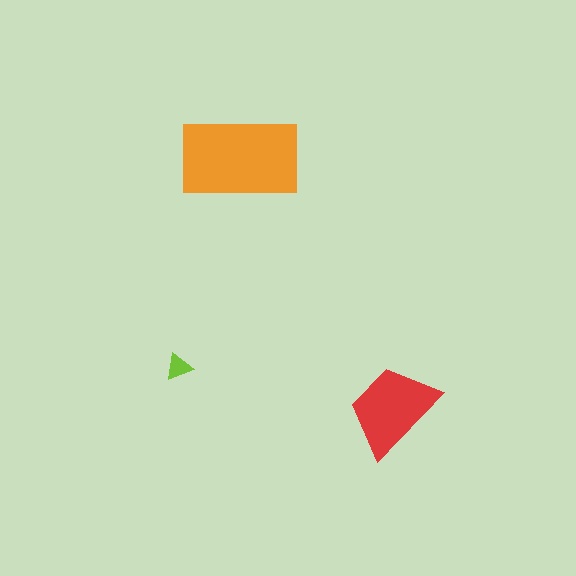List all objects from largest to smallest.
The orange rectangle, the red trapezoid, the lime triangle.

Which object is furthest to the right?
The red trapezoid is rightmost.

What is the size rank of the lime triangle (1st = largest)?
3rd.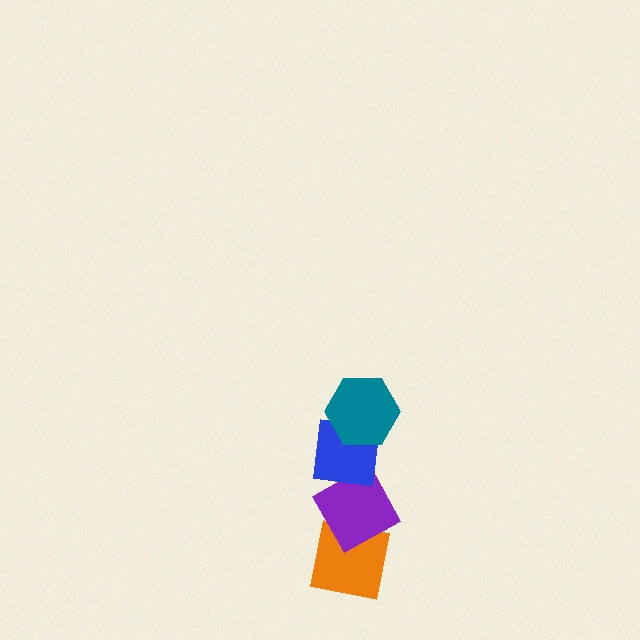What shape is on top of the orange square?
The purple diamond is on top of the orange square.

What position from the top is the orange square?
The orange square is 4th from the top.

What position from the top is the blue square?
The blue square is 2nd from the top.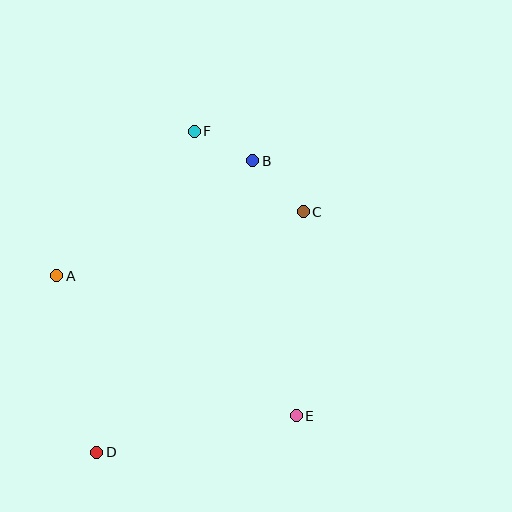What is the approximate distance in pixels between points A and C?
The distance between A and C is approximately 254 pixels.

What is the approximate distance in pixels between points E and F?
The distance between E and F is approximately 303 pixels.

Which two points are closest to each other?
Points B and F are closest to each other.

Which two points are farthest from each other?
Points D and F are farthest from each other.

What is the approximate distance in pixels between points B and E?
The distance between B and E is approximately 259 pixels.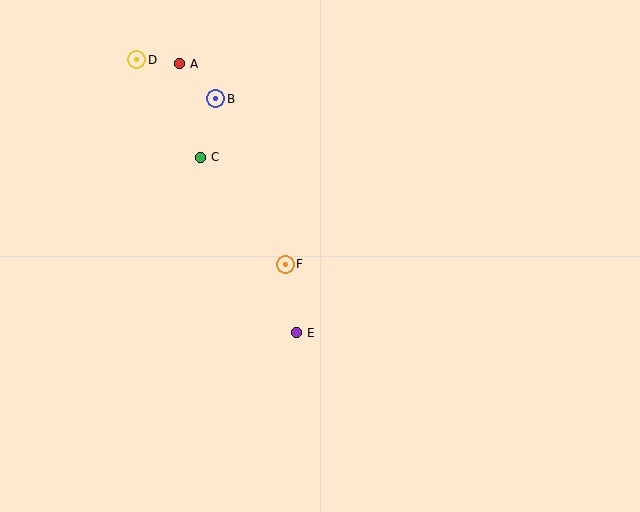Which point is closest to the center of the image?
Point F at (285, 264) is closest to the center.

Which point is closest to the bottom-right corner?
Point E is closest to the bottom-right corner.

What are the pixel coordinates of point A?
Point A is at (179, 64).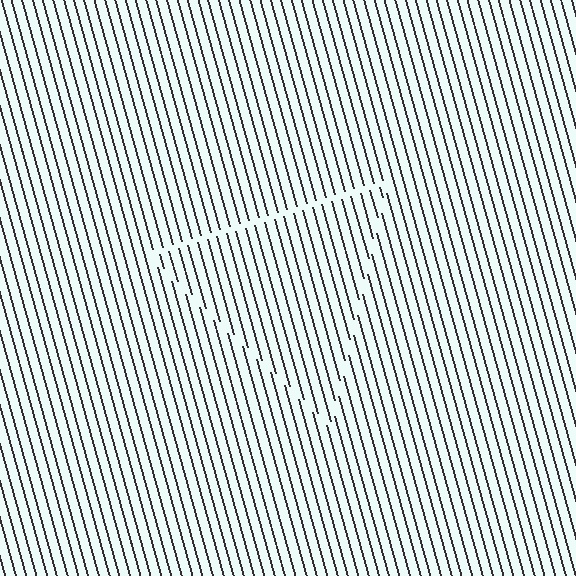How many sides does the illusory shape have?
3 sides — the line-ends trace a triangle.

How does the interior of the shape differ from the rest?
The interior of the shape contains the same grating, shifted by half a period — the contour is defined by the phase discontinuity where line-ends from the inner and outer gratings abut.